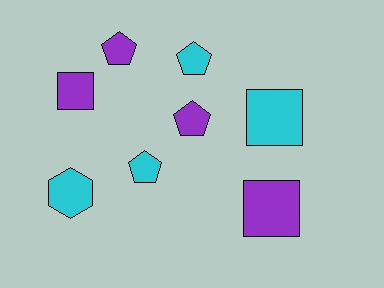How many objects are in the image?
There are 8 objects.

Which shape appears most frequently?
Pentagon, with 4 objects.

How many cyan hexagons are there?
There is 1 cyan hexagon.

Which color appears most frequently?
Purple, with 4 objects.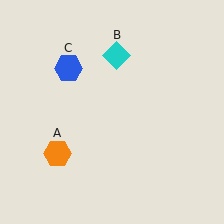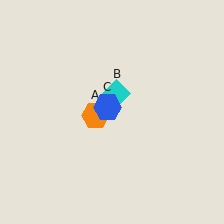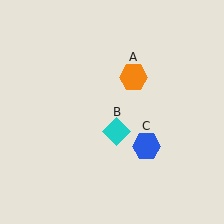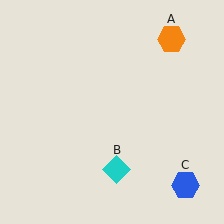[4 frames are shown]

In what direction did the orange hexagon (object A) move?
The orange hexagon (object A) moved up and to the right.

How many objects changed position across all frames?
3 objects changed position: orange hexagon (object A), cyan diamond (object B), blue hexagon (object C).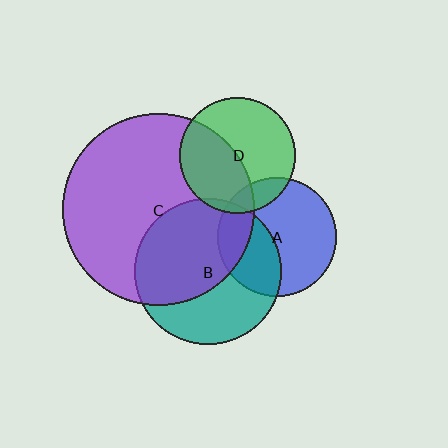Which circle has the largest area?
Circle C (purple).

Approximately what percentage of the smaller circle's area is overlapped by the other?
Approximately 35%.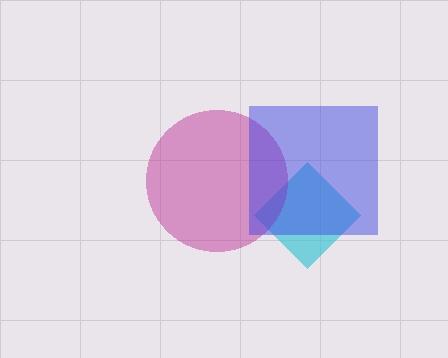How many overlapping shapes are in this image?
There are 3 overlapping shapes in the image.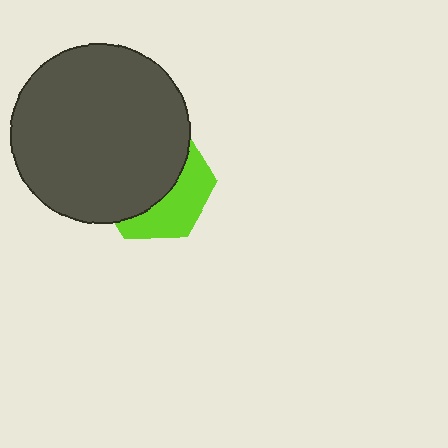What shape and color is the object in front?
The object in front is a dark gray circle.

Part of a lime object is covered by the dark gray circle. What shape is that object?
It is a hexagon.